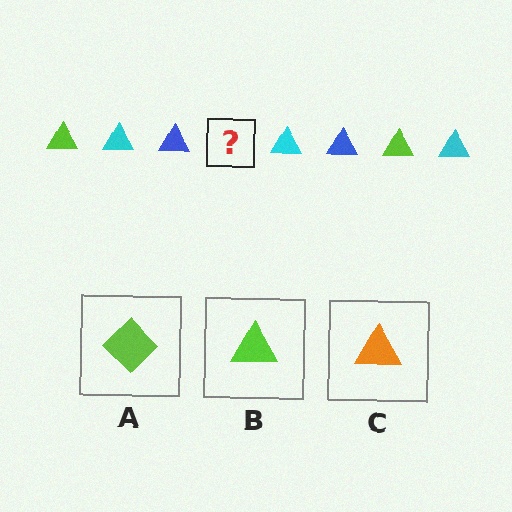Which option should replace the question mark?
Option B.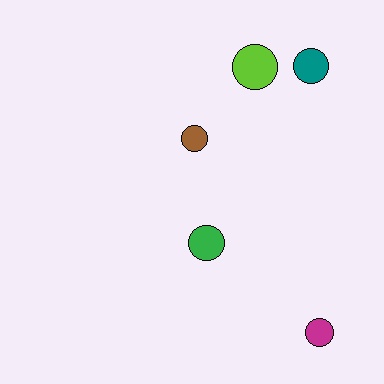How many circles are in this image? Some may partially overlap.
There are 5 circles.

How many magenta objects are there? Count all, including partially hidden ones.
There is 1 magenta object.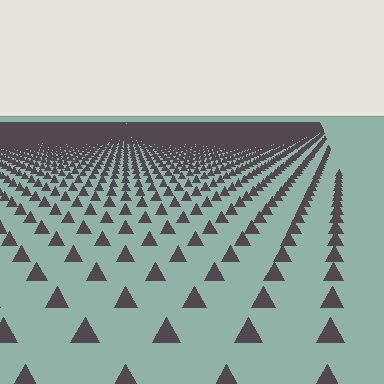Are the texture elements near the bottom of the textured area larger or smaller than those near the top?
Larger. Near the bottom, elements are closer to the viewer and appear at a bigger on-screen size.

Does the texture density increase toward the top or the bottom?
Density increases toward the top.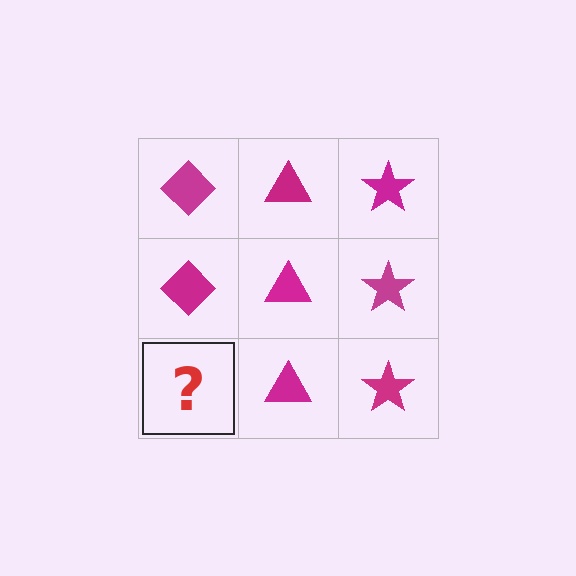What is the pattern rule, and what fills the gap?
The rule is that each column has a consistent shape. The gap should be filled with a magenta diamond.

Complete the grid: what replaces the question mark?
The question mark should be replaced with a magenta diamond.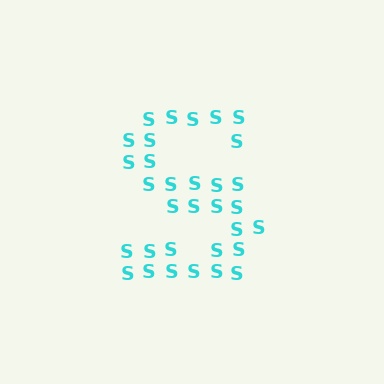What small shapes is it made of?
It is made of small letter S's.